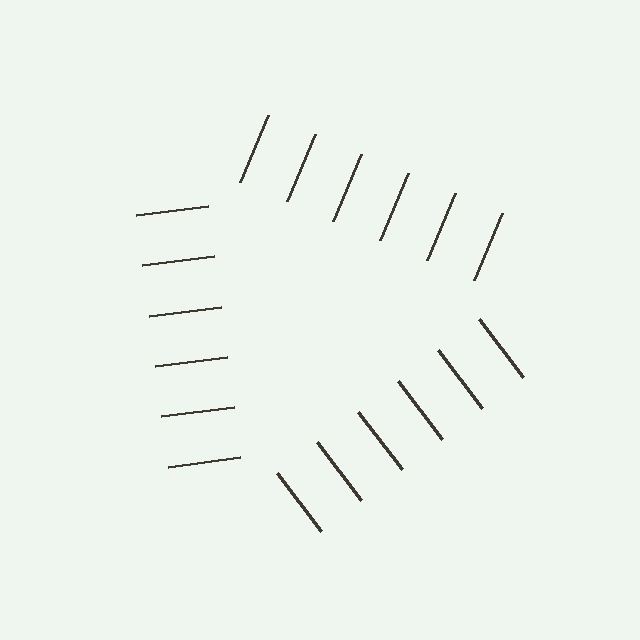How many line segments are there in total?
18 — 6 along each of the 3 edges.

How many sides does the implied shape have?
3 sides — the line-ends trace a triangle.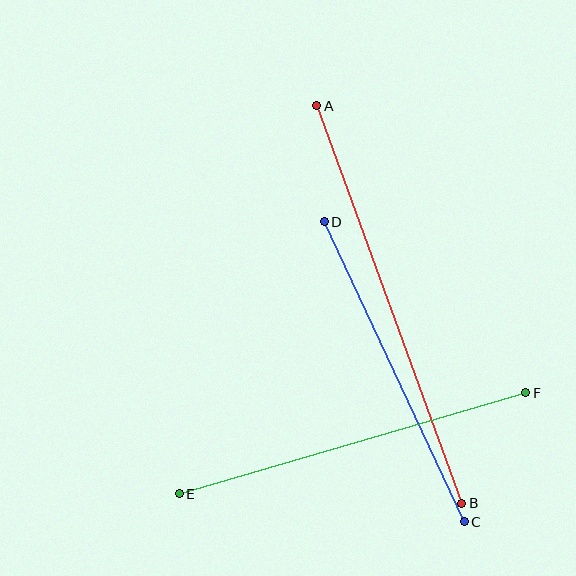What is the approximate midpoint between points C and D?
The midpoint is at approximately (394, 372) pixels.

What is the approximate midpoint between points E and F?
The midpoint is at approximately (353, 443) pixels.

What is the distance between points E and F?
The distance is approximately 361 pixels.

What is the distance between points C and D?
The distance is approximately 331 pixels.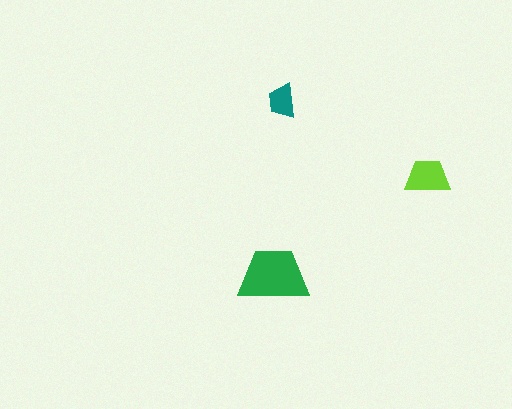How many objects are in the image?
There are 3 objects in the image.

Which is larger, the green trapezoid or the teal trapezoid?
The green one.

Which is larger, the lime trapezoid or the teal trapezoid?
The lime one.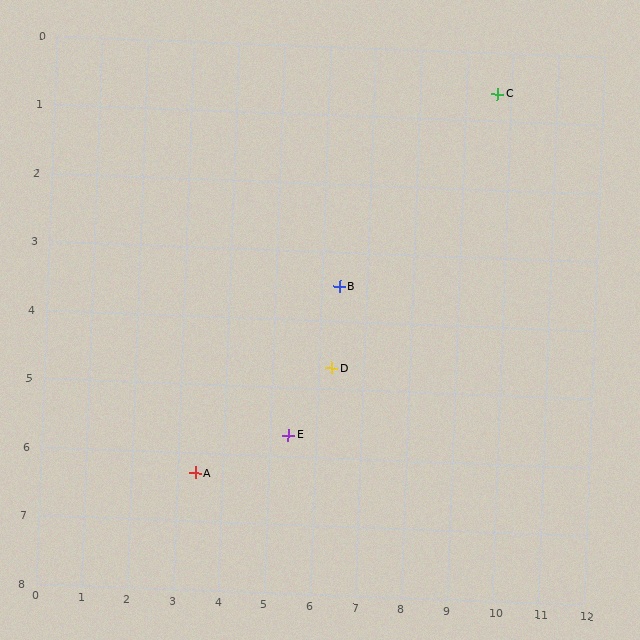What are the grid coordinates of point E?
Point E is at approximately (5.4, 5.7).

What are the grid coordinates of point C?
Point C is at approximately (9.7, 0.6).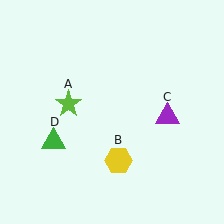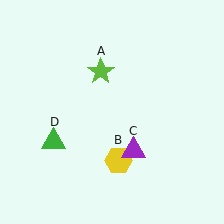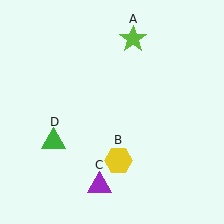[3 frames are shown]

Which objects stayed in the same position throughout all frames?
Yellow hexagon (object B) and green triangle (object D) remained stationary.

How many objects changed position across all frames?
2 objects changed position: lime star (object A), purple triangle (object C).